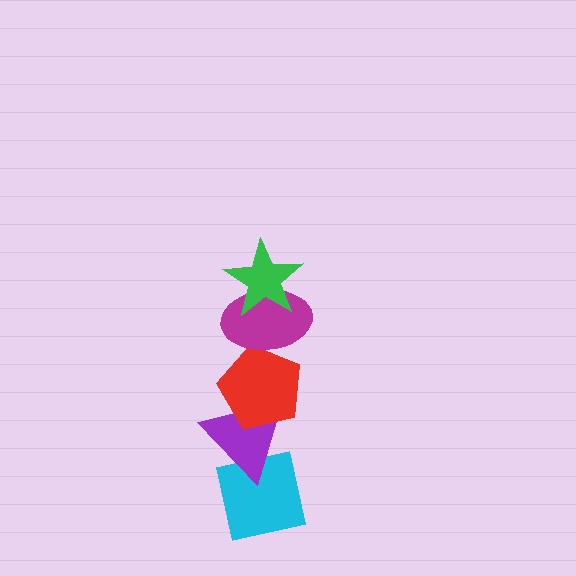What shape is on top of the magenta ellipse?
The green star is on top of the magenta ellipse.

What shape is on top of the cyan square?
The purple triangle is on top of the cyan square.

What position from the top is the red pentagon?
The red pentagon is 3rd from the top.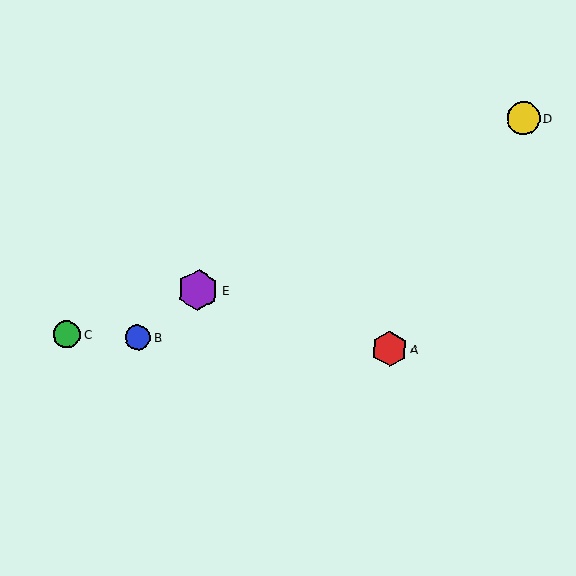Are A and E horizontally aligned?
No, A is at y≈349 and E is at y≈290.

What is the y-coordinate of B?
Object B is at y≈338.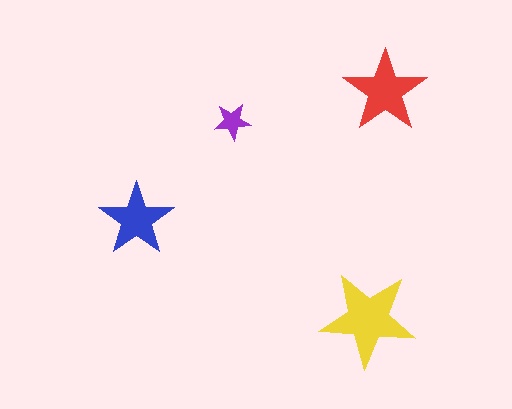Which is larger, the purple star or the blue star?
The blue one.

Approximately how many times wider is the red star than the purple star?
About 2 times wider.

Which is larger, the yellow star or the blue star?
The yellow one.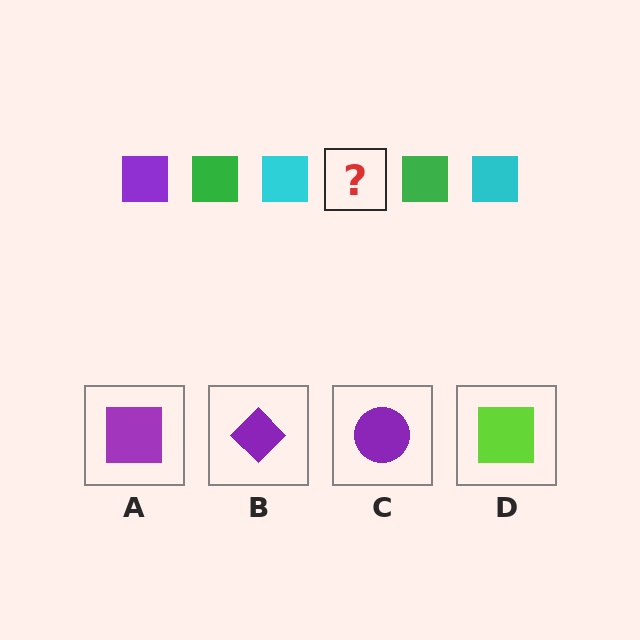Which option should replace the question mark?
Option A.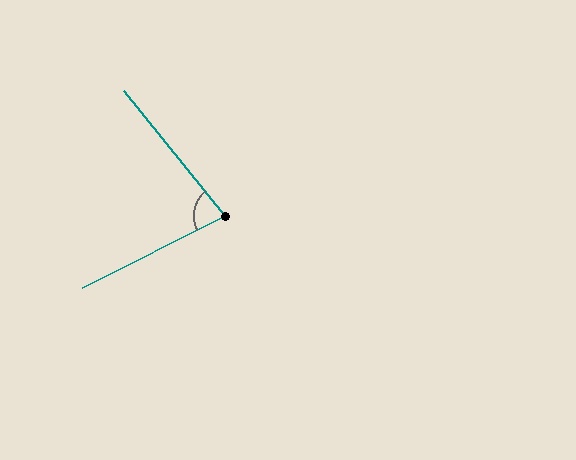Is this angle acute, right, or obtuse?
It is acute.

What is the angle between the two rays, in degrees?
Approximately 78 degrees.